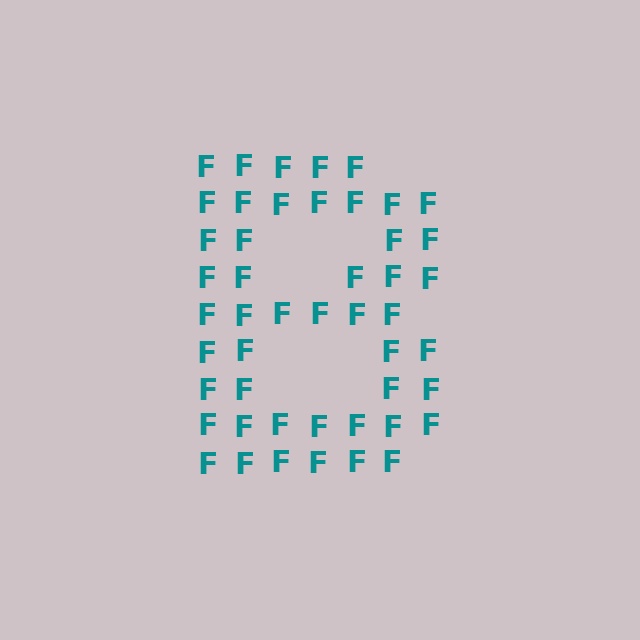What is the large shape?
The large shape is the letter B.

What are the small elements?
The small elements are letter F's.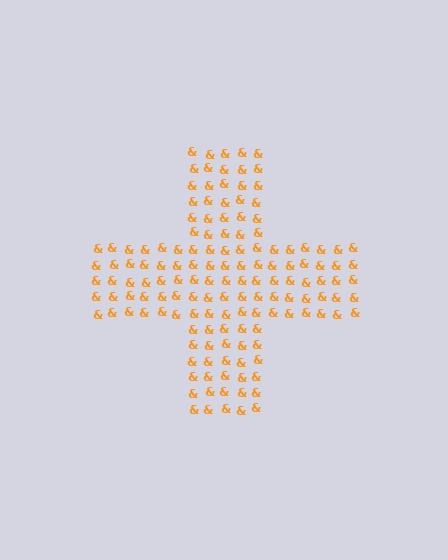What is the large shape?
The large shape is a cross.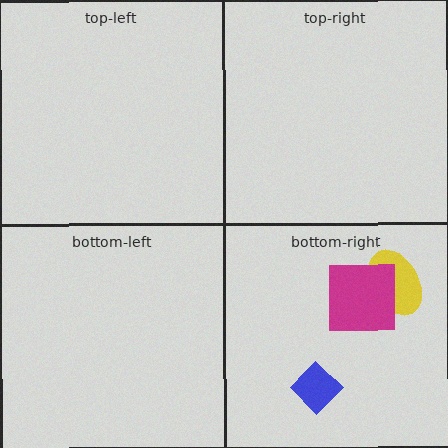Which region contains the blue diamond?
The bottom-right region.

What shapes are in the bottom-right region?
The blue diamond, the yellow ellipse, the magenta square.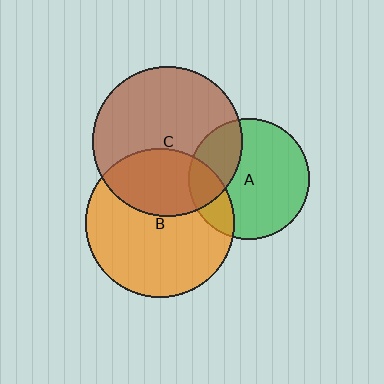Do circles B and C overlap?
Yes.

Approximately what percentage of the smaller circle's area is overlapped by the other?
Approximately 35%.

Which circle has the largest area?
Circle C (brown).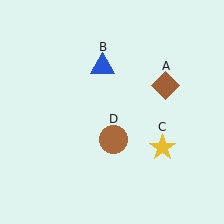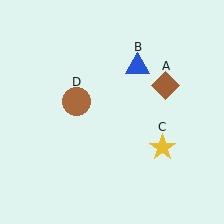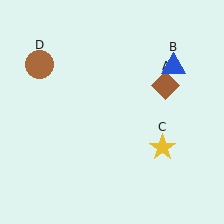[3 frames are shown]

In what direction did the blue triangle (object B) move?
The blue triangle (object B) moved right.